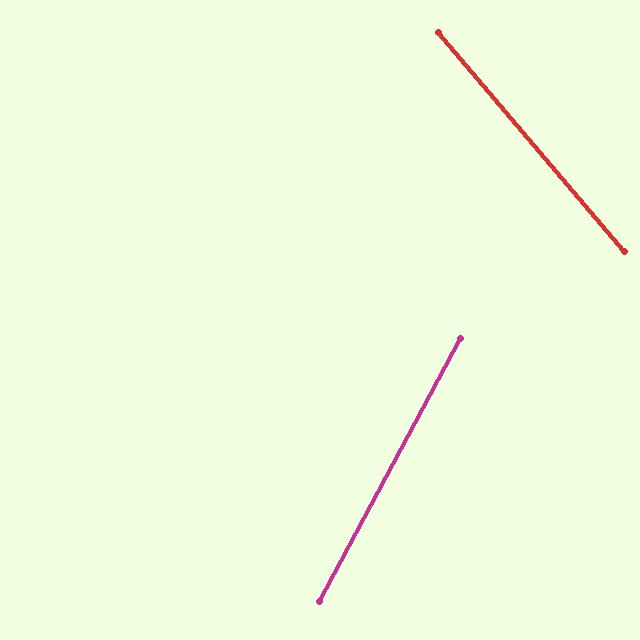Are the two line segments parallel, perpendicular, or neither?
Neither parallel nor perpendicular — they differ by about 69°.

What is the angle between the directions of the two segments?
Approximately 69 degrees.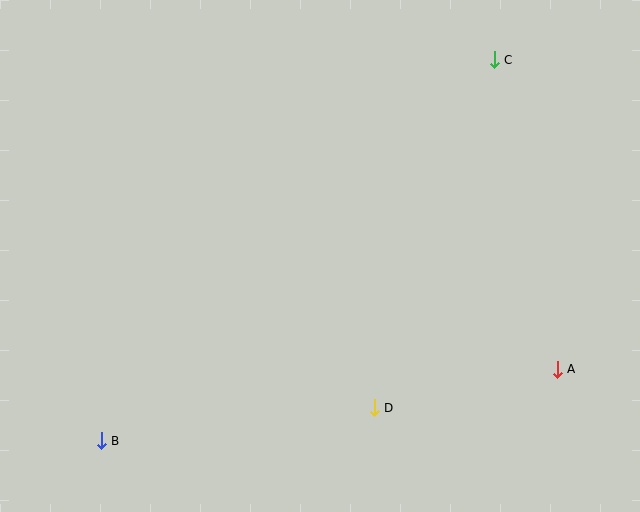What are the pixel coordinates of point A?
Point A is at (557, 369).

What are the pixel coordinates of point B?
Point B is at (101, 441).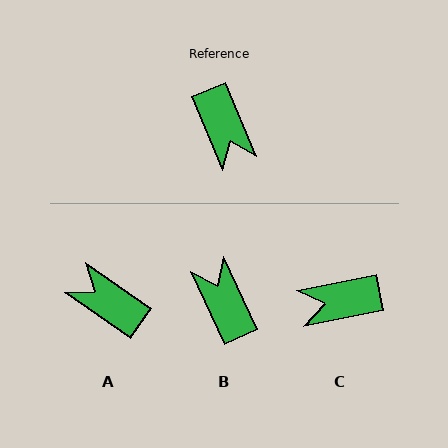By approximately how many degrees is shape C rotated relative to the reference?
Approximately 101 degrees clockwise.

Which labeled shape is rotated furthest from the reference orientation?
B, about 177 degrees away.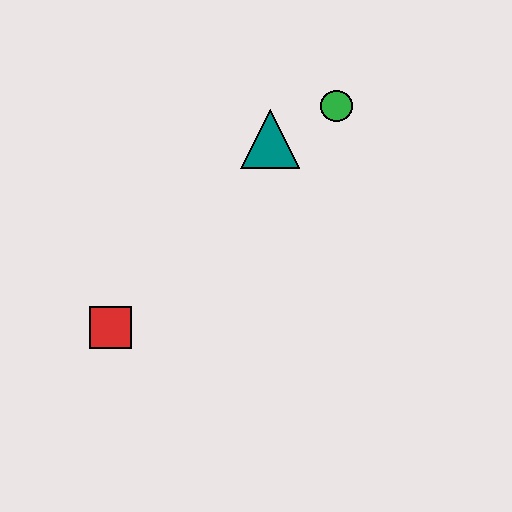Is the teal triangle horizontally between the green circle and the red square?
Yes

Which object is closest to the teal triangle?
The green circle is closest to the teal triangle.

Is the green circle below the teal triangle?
No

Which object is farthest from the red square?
The green circle is farthest from the red square.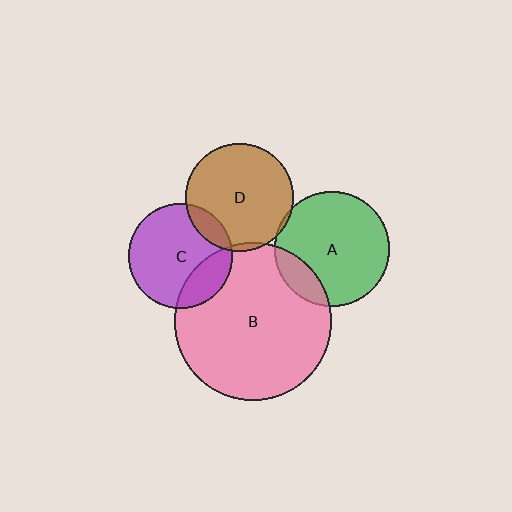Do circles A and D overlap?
Yes.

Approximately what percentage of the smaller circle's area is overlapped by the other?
Approximately 5%.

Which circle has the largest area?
Circle B (pink).